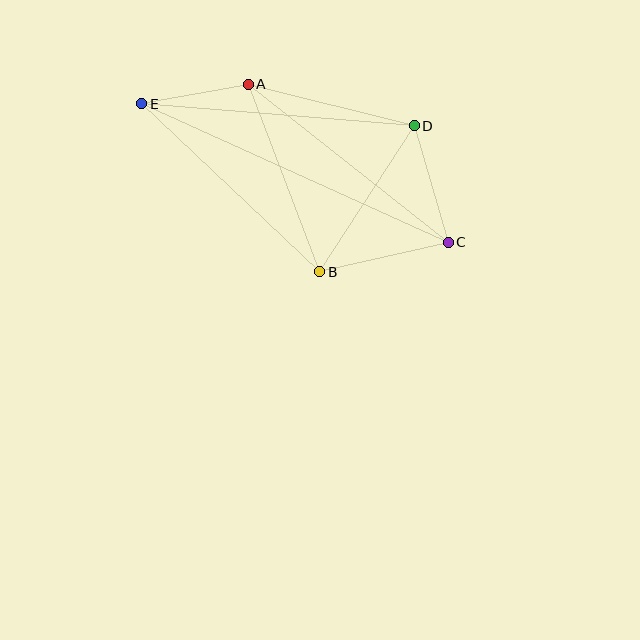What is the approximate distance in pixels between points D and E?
The distance between D and E is approximately 273 pixels.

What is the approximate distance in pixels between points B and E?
The distance between B and E is approximately 245 pixels.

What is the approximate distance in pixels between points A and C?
The distance between A and C is approximately 255 pixels.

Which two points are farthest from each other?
Points C and E are farthest from each other.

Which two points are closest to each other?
Points A and E are closest to each other.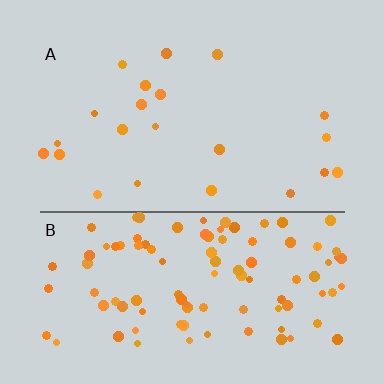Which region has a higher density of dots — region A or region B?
B (the bottom).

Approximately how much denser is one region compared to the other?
Approximately 4.7× — region B over region A.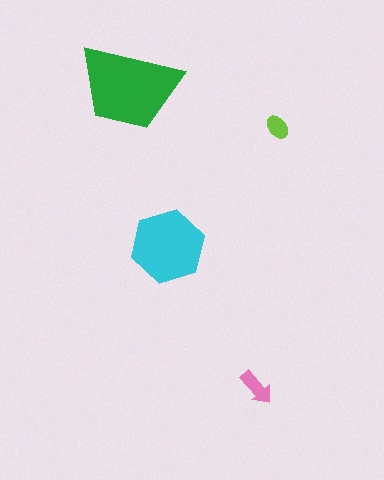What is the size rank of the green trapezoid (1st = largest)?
1st.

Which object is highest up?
The green trapezoid is topmost.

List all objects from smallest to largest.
The lime ellipse, the pink arrow, the cyan hexagon, the green trapezoid.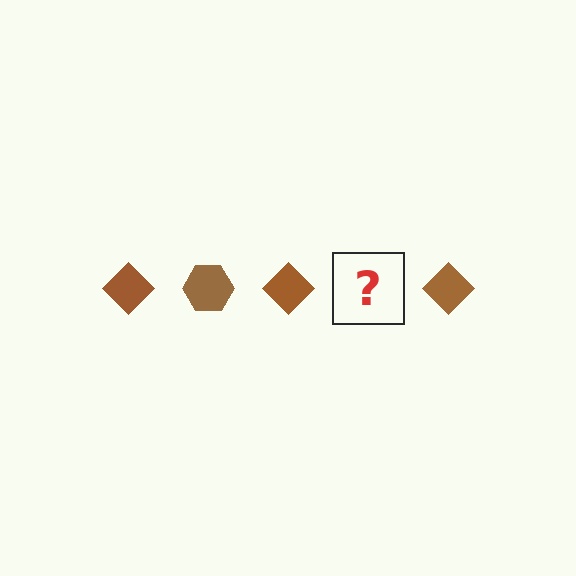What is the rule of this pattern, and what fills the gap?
The rule is that the pattern cycles through diamond, hexagon shapes in brown. The gap should be filled with a brown hexagon.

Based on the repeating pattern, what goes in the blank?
The blank should be a brown hexagon.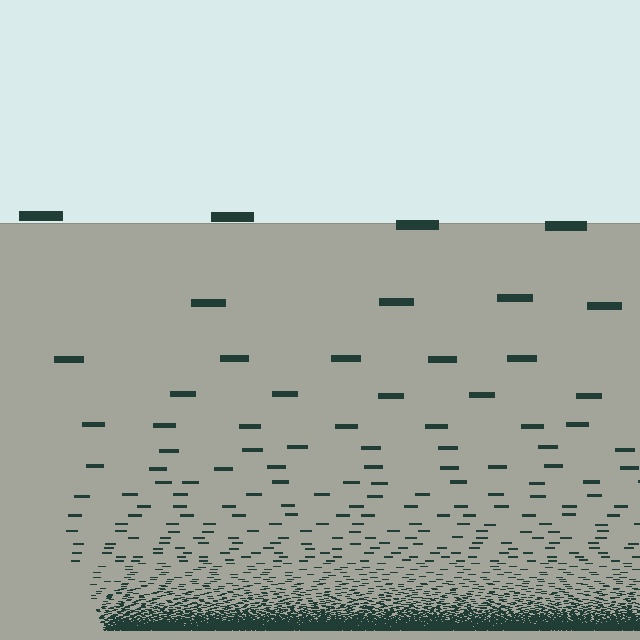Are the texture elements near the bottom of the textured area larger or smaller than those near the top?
Smaller. The gradient is inverted — elements near the bottom are smaller and denser.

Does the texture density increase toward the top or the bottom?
Density increases toward the bottom.